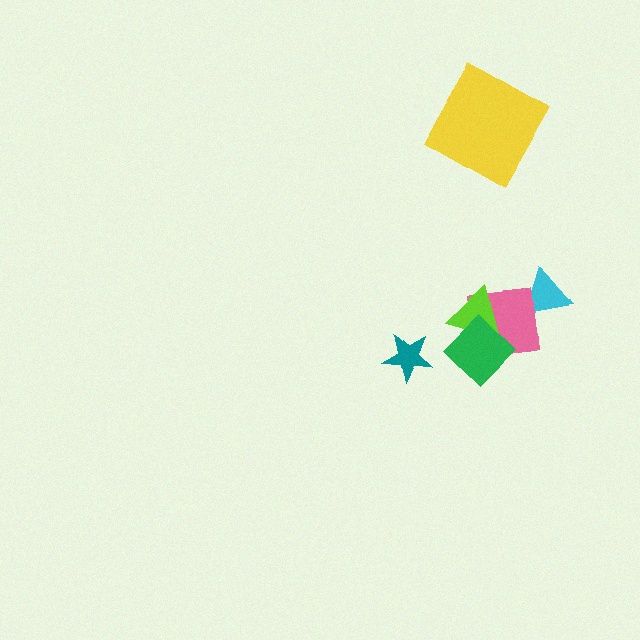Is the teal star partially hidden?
No, no other shape covers it.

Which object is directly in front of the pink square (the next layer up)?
The lime triangle is directly in front of the pink square.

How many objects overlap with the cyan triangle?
1 object overlaps with the cyan triangle.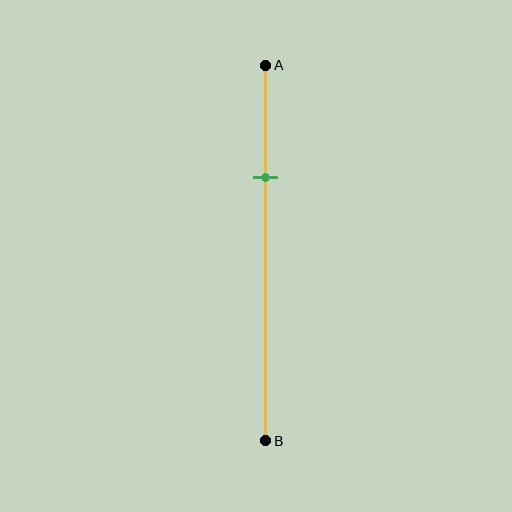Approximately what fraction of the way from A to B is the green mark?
The green mark is approximately 30% of the way from A to B.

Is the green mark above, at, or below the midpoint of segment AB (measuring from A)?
The green mark is above the midpoint of segment AB.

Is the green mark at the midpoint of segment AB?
No, the mark is at about 30% from A, not at the 50% midpoint.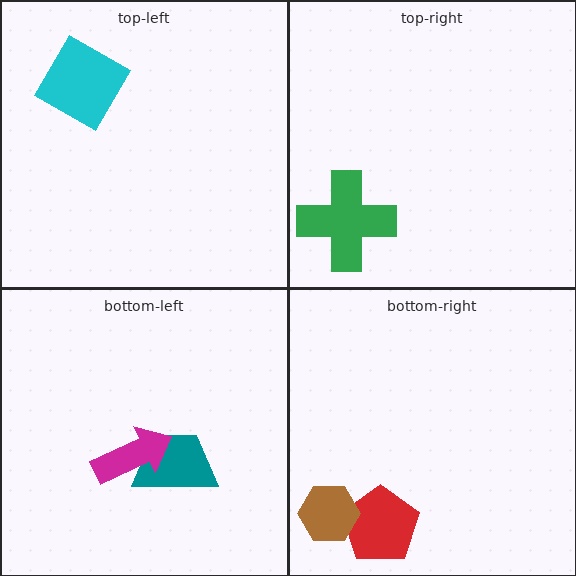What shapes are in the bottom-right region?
The red pentagon, the brown hexagon.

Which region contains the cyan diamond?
The top-left region.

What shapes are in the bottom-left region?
The teal trapezoid, the magenta arrow.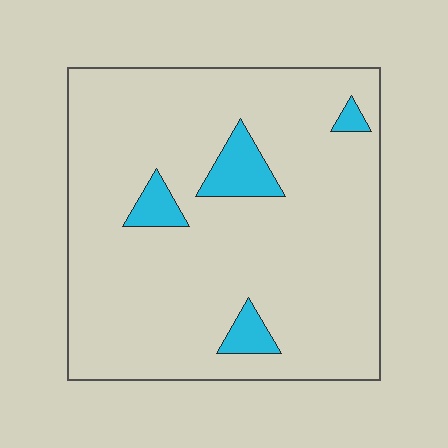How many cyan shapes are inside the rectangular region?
4.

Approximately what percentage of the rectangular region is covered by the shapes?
Approximately 10%.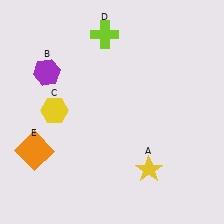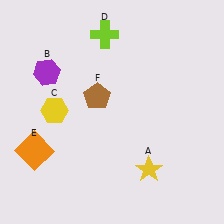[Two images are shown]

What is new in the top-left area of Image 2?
A brown pentagon (F) was added in the top-left area of Image 2.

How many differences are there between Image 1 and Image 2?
There is 1 difference between the two images.